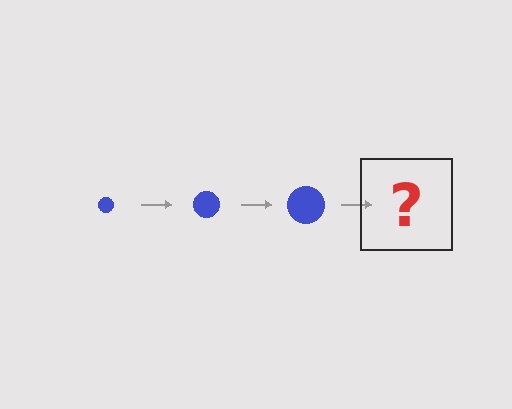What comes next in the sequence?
The next element should be a blue circle, larger than the previous one.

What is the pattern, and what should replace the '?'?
The pattern is that the circle gets progressively larger each step. The '?' should be a blue circle, larger than the previous one.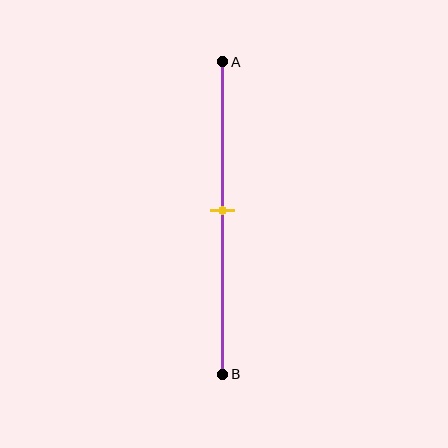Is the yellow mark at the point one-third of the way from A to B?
No, the mark is at about 50% from A, not at the 33% one-third point.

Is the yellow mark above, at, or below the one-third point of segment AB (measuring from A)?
The yellow mark is below the one-third point of segment AB.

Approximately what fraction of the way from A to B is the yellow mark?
The yellow mark is approximately 50% of the way from A to B.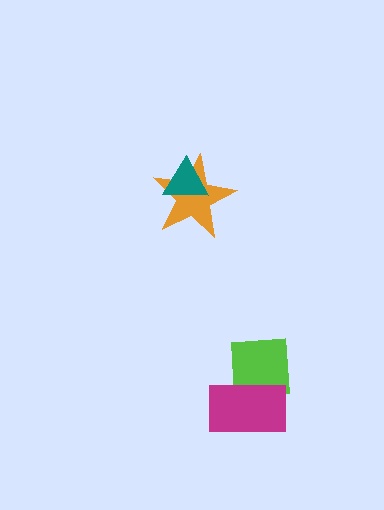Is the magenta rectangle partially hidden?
No, no other shape covers it.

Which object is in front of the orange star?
The teal triangle is in front of the orange star.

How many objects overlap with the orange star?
1 object overlaps with the orange star.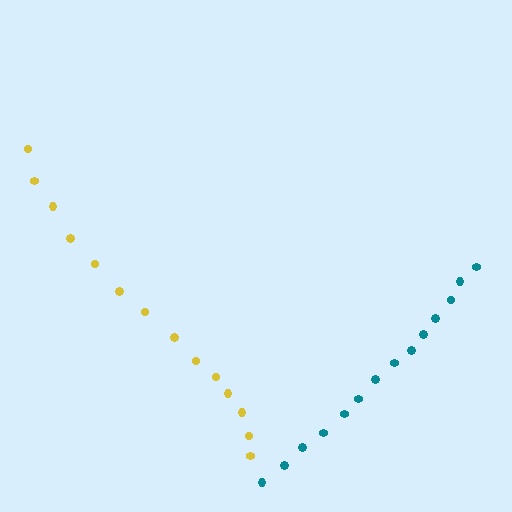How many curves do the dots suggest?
There are 2 distinct paths.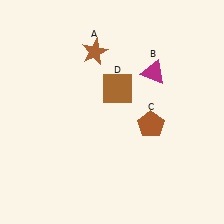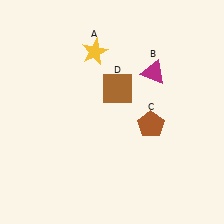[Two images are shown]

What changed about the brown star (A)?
In Image 1, A is brown. In Image 2, it changed to yellow.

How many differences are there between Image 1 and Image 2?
There is 1 difference between the two images.